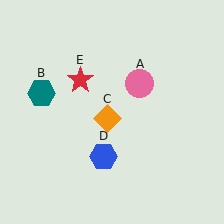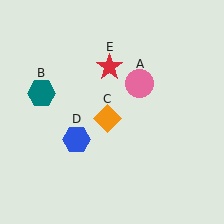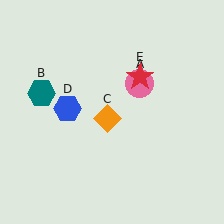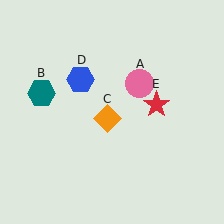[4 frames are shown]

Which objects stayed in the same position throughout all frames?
Pink circle (object A) and teal hexagon (object B) and orange diamond (object C) remained stationary.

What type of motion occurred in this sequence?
The blue hexagon (object D), red star (object E) rotated clockwise around the center of the scene.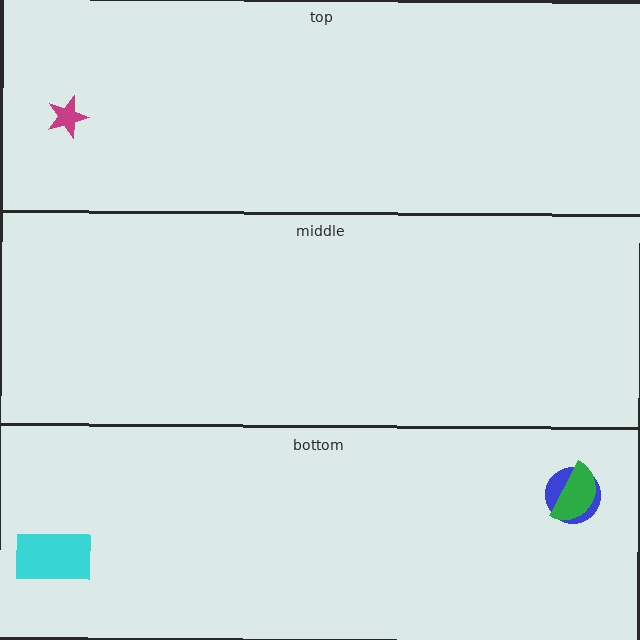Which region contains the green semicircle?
The bottom region.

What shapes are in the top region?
The magenta star.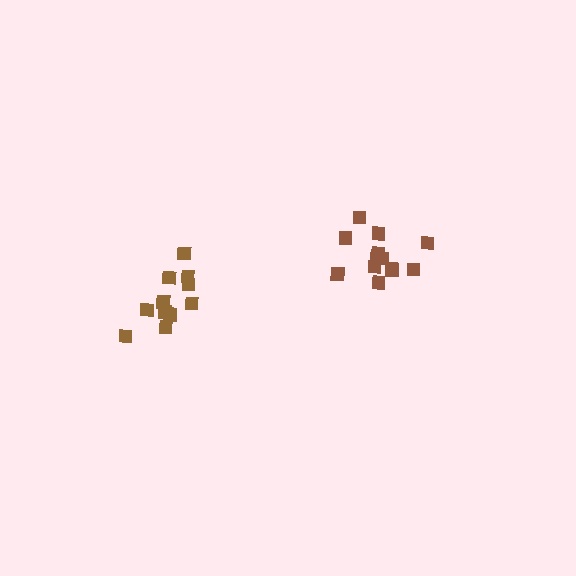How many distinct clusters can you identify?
There are 2 distinct clusters.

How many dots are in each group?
Group 1: 11 dots, Group 2: 13 dots (24 total).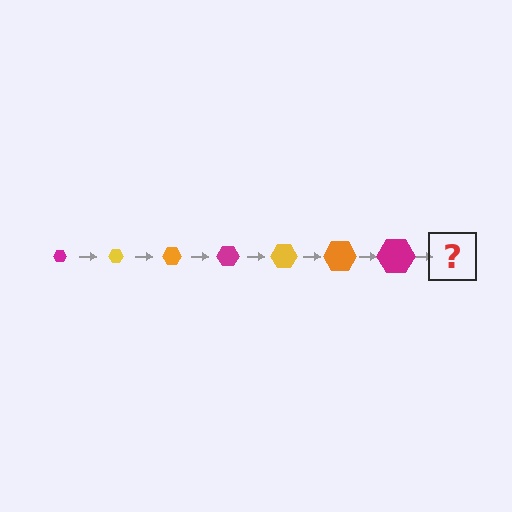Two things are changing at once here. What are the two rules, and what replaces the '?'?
The two rules are that the hexagon grows larger each step and the color cycles through magenta, yellow, and orange. The '?' should be a yellow hexagon, larger than the previous one.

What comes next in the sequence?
The next element should be a yellow hexagon, larger than the previous one.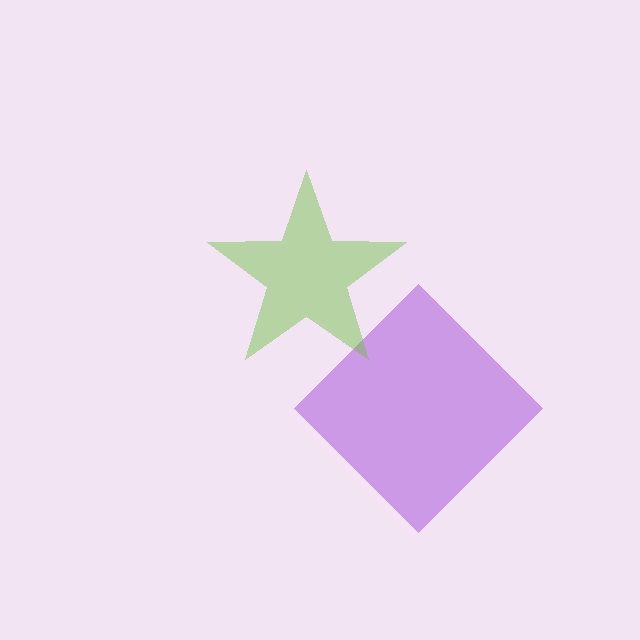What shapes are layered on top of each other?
The layered shapes are: a purple diamond, a lime star.